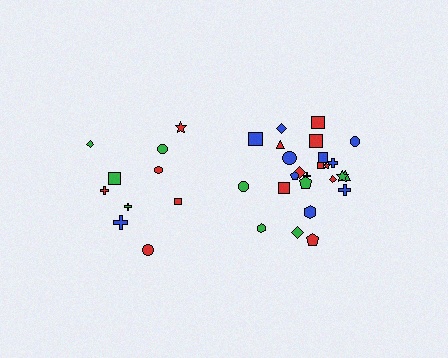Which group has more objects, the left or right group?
The right group.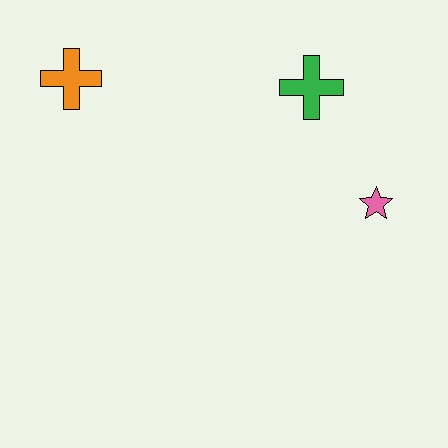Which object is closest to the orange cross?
The green cross is closest to the orange cross.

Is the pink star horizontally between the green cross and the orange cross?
No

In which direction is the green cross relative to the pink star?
The green cross is above the pink star.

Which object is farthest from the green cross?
The orange cross is farthest from the green cross.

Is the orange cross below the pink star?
No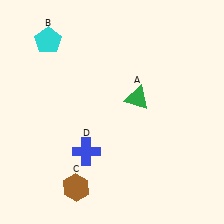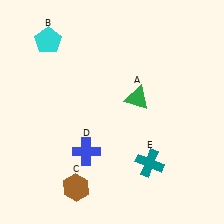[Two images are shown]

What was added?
A teal cross (E) was added in Image 2.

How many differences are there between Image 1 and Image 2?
There is 1 difference between the two images.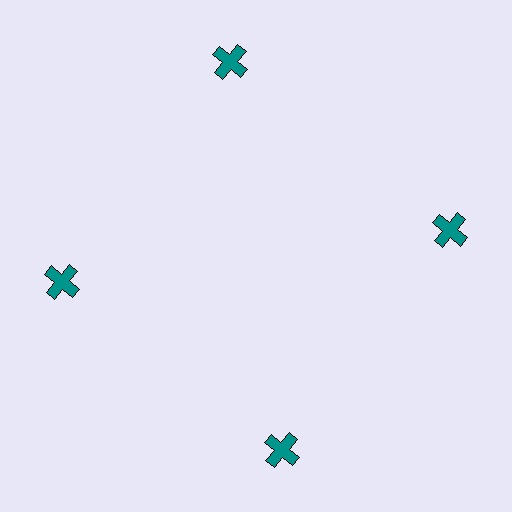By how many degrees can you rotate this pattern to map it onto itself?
The pattern maps onto itself every 90 degrees of rotation.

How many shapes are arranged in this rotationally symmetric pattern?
There are 4 shapes, arranged in 4 groups of 1.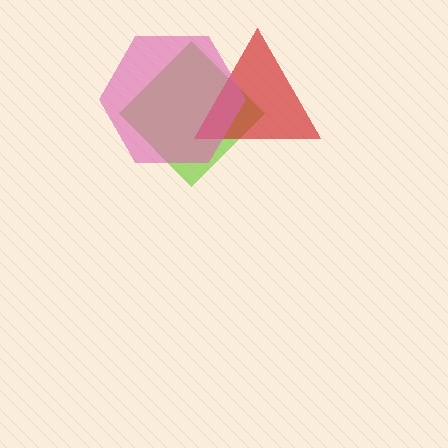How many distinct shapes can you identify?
There are 3 distinct shapes: a lime diamond, a red triangle, a pink hexagon.